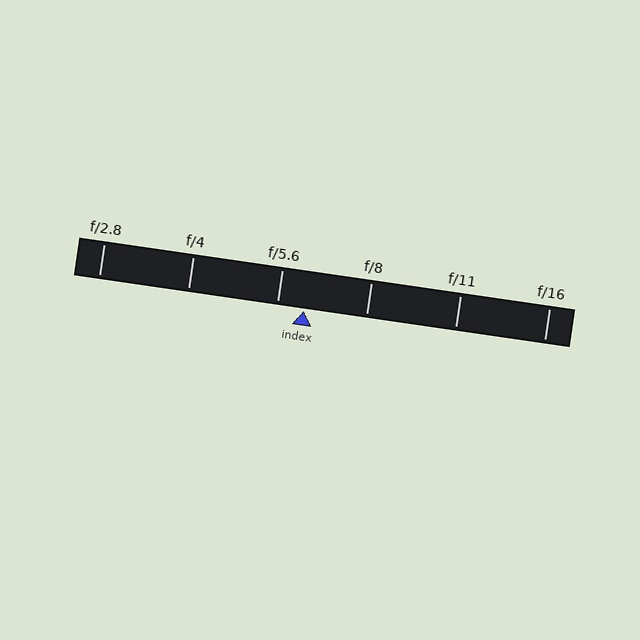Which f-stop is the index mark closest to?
The index mark is closest to f/5.6.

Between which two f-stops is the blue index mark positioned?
The index mark is between f/5.6 and f/8.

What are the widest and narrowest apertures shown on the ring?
The widest aperture shown is f/2.8 and the narrowest is f/16.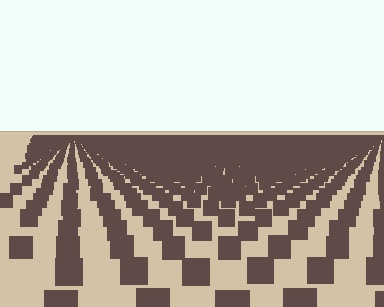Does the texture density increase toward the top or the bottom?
Density increases toward the top.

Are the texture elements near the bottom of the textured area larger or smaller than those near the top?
Larger. Near the bottom, elements are closer to the viewer and appear at a bigger on-screen size.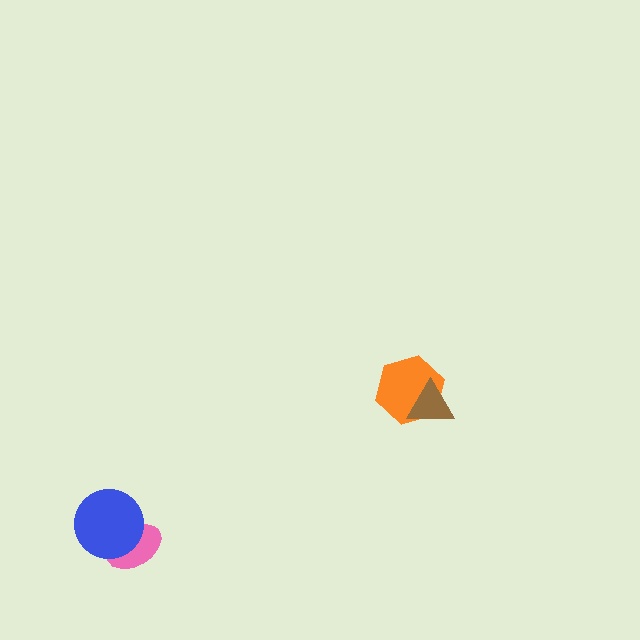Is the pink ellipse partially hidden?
Yes, it is partially covered by another shape.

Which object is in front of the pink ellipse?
The blue circle is in front of the pink ellipse.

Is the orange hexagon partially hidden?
Yes, it is partially covered by another shape.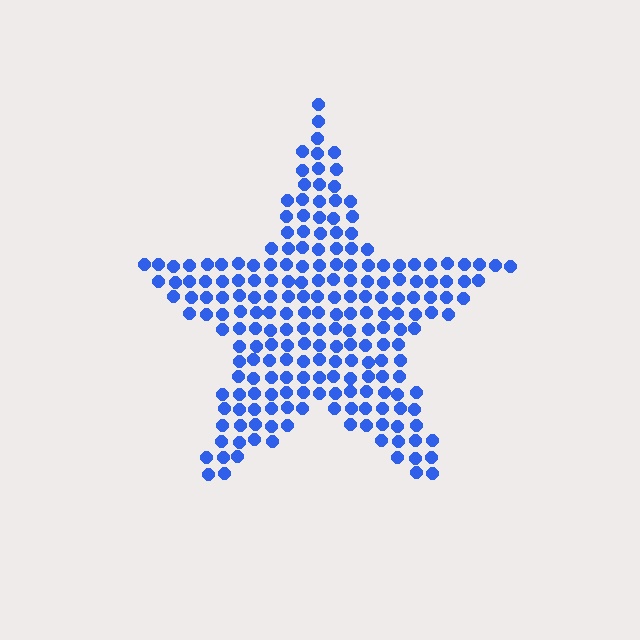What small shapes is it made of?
It is made of small circles.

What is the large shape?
The large shape is a star.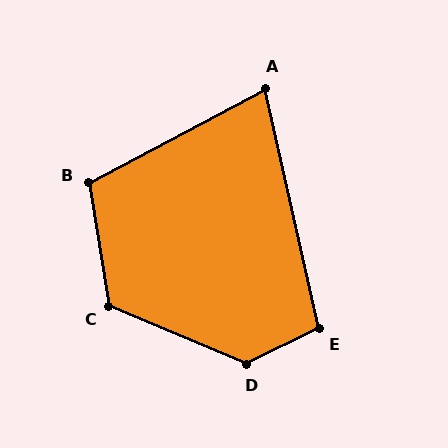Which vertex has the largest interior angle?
D, at approximately 132 degrees.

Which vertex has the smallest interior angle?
A, at approximately 75 degrees.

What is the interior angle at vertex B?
Approximately 109 degrees (obtuse).